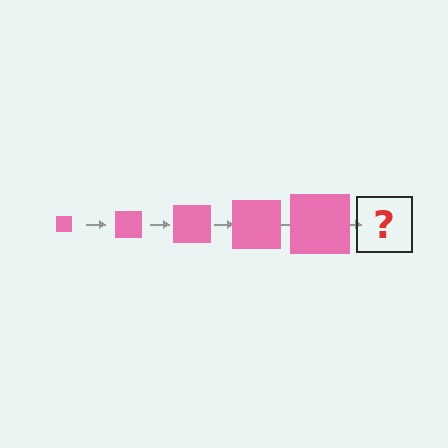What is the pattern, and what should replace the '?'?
The pattern is that the square gets progressively larger each step. The '?' should be a pink square, larger than the previous one.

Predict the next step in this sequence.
The next step is a pink square, larger than the previous one.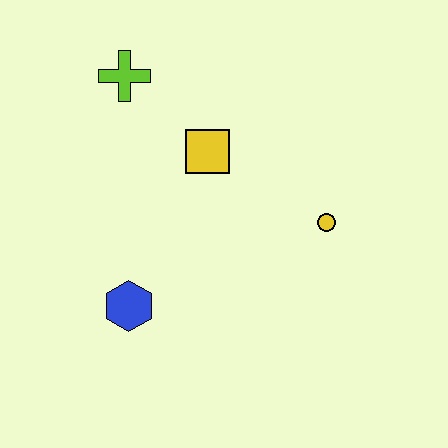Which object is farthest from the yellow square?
The blue hexagon is farthest from the yellow square.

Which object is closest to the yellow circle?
The yellow square is closest to the yellow circle.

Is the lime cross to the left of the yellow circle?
Yes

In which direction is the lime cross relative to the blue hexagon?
The lime cross is above the blue hexagon.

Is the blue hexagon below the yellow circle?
Yes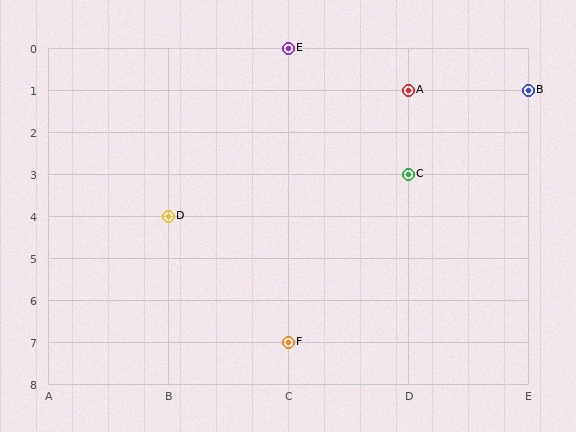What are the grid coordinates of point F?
Point F is at grid coordinates (C, 7).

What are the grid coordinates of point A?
Point A is at grid coordinates (D, 1).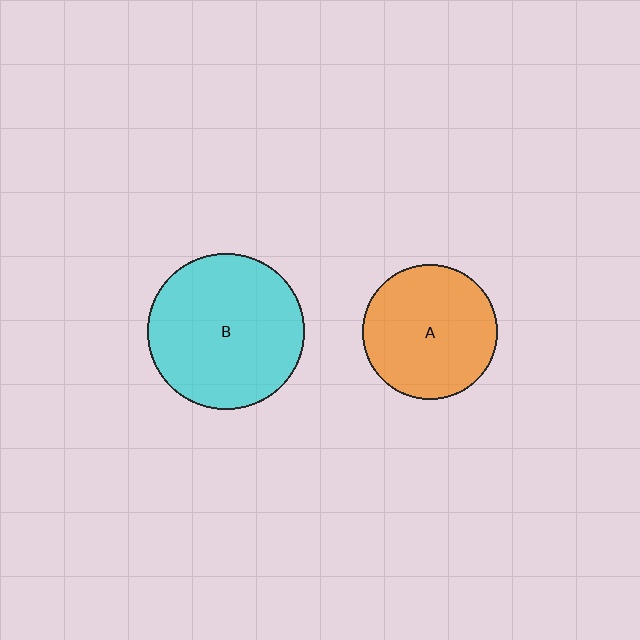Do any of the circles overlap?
No, none of the circles overlap.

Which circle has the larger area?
Circle B (cyan).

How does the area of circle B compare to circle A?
Approximately 1.3 times.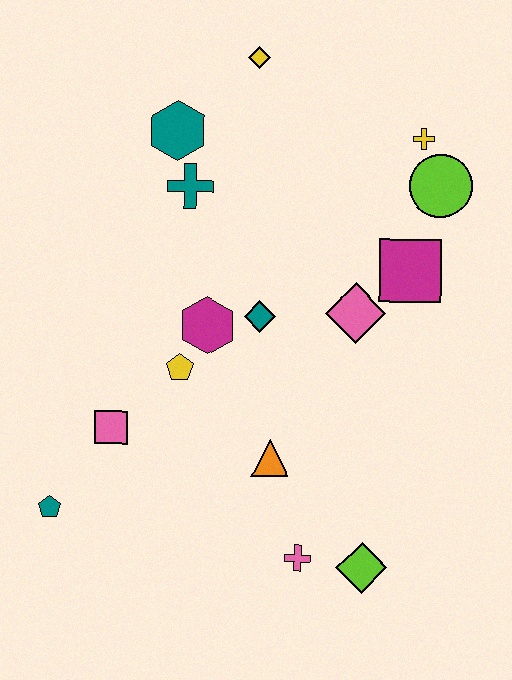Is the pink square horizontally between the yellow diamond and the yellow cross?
No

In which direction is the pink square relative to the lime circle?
The pink square is to the left of the lime circle.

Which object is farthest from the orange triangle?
The yellow diamond is farthest from the orange triangle.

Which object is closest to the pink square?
The yellow pentagon is closest to the pink square.